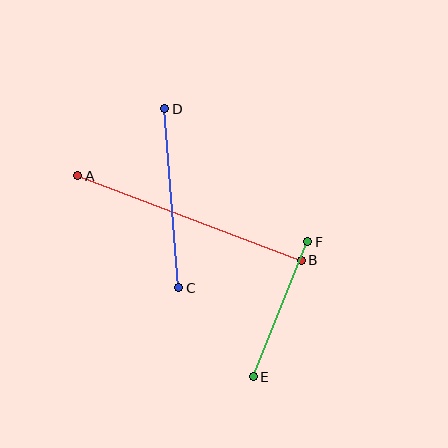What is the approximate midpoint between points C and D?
The midpoint is at approximately (172, 198) pixels.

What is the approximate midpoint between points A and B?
The midpoint is at approximately (190, 218) pixels.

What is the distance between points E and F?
The distance is approximately 146 pixels.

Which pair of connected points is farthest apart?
Points A and B are farthest apart.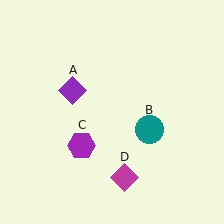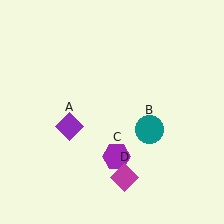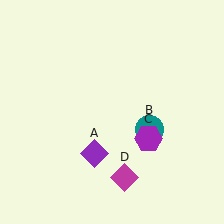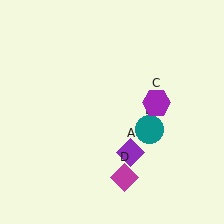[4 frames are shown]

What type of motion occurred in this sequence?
The purple diamond (object A), purple hexagon (object C) rotated counterclockwise around the center of the scene.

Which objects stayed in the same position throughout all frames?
Teal circle (object B) and magenta diamond (object D) remained stationary.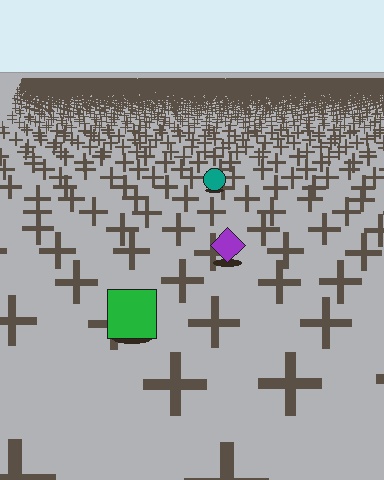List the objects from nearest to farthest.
From nearest to farthest: the green square, the purple diamond, the teal circle.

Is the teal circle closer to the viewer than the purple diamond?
No. The purple diamond is closer — you can tell from the texture gradient: the ground texture is coarser near it.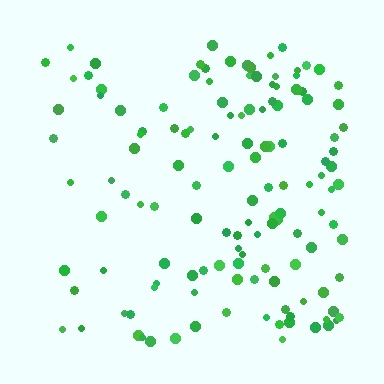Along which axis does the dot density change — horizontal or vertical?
Horizontal.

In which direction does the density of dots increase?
From left to right, with the right side densest.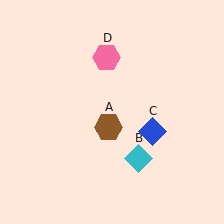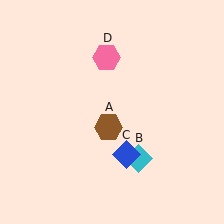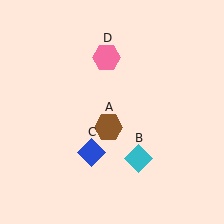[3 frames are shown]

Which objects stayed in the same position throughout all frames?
Brown hexagon (object A) and cyan diamond (object B) and pink hexagon (object D) remained stationary.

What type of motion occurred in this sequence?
The blue diamond (object C) rotated clockwise around the center of the scene.